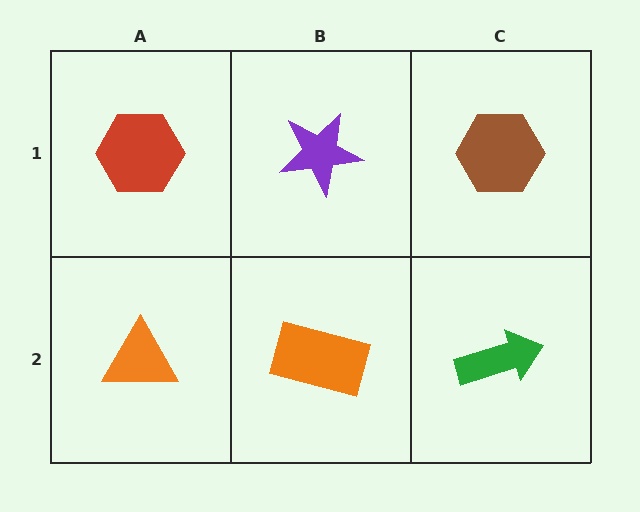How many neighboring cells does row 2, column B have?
3.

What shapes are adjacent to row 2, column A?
A red hexagon (row 1, column A), an orange rectangle (row 2, column B).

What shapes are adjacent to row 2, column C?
A brown hexagon (row 1, column C), an orange rectangle (row 2, column B).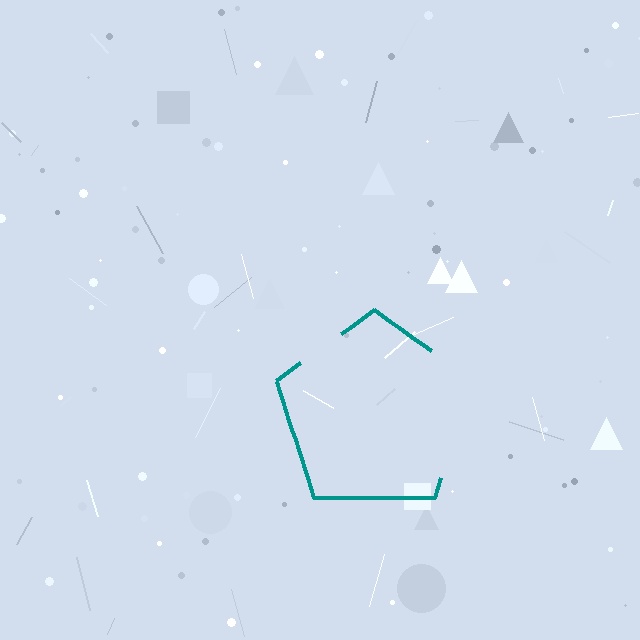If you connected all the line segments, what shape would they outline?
They would outline a pentagon.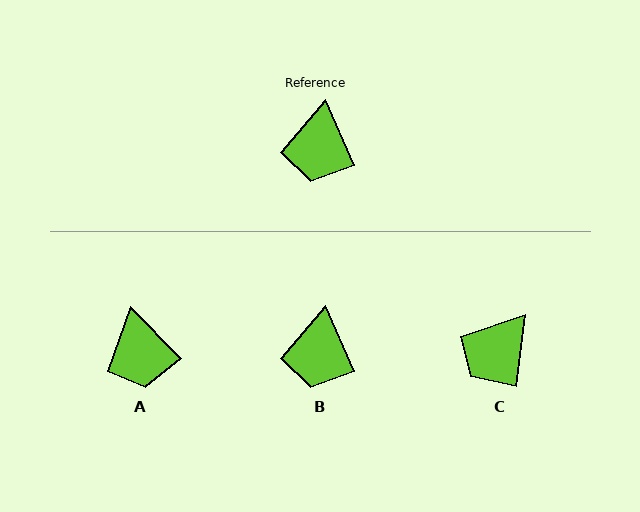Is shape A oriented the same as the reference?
No, it is off by about 20 degrees.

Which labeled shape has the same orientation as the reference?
B.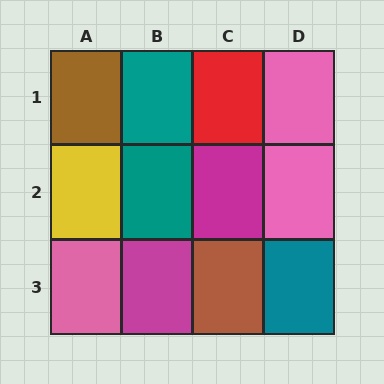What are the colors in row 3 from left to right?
Pink, magenta, brown, teal.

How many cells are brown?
2 cells are brown.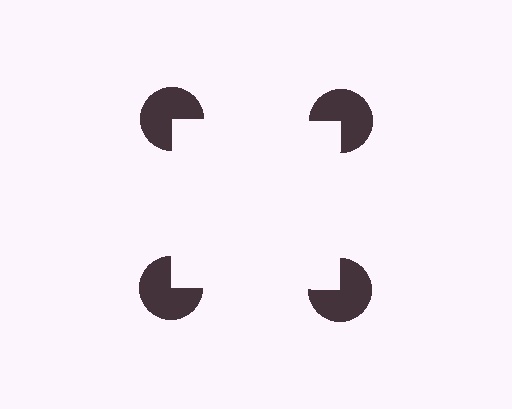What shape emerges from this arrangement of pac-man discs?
An illusory square — its edges are inferred from the aligned wedge cuts in the pac-man discs, not physically drawn.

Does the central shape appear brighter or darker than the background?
It typically appears slightly brighter than the background, even though no actual brightness change is drawn.